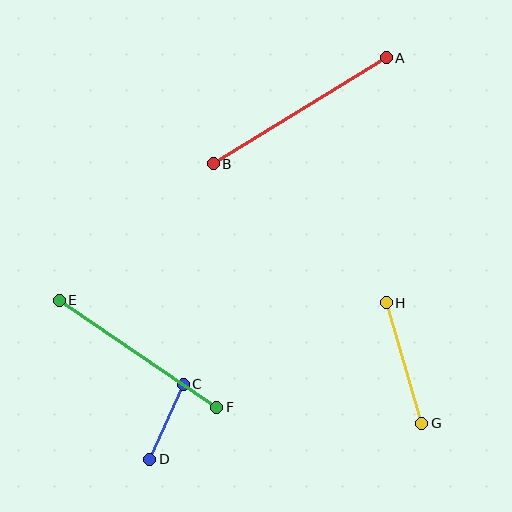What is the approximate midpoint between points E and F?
The midpoint is at approximately (138, 354) pixels.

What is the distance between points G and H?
The distance is approximately 126 pixels.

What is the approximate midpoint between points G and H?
The midpoint is at approximately (404, 363) pixels.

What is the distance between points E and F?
The distance is approximately 190 pixels.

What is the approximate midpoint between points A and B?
The midpoint is at approximately (300, 111) pixels.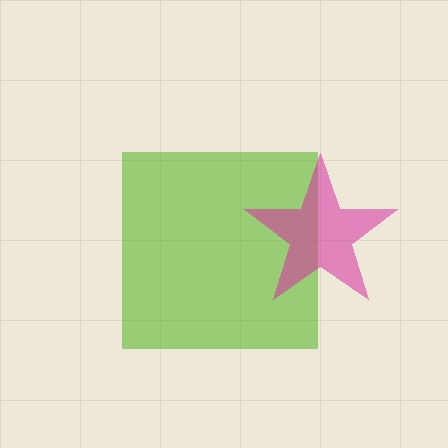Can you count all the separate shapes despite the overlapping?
Yes, there are 2 separate shapes.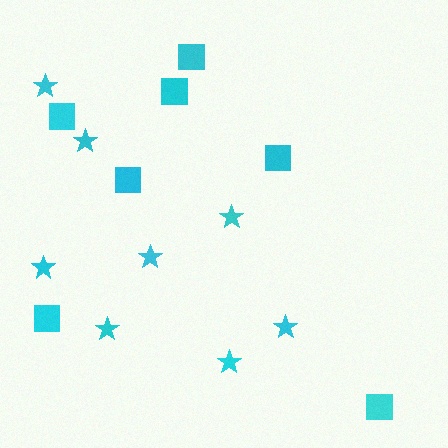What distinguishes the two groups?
There are 2 groups: one group of squares (7) and one group of stars (8).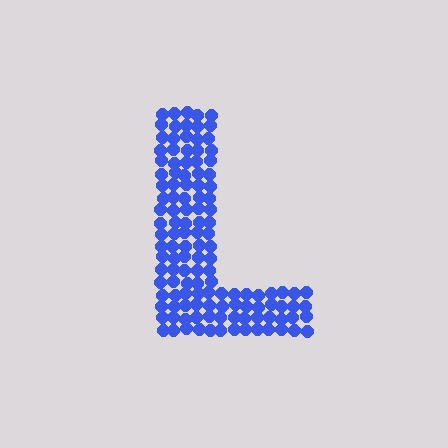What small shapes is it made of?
It is made of small circles.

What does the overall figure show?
The overall figure shows the letter L.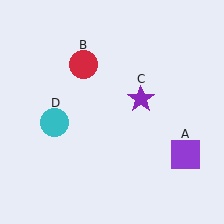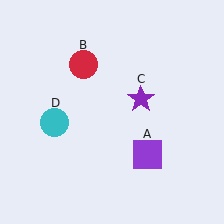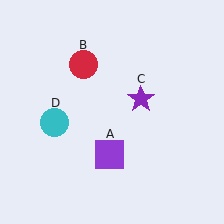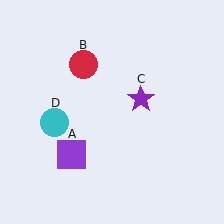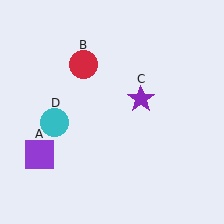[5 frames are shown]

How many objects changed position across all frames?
1 object changed position: purple square (object A).